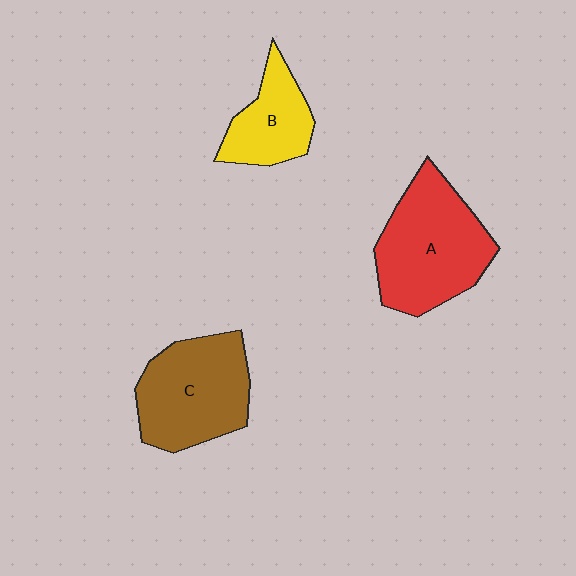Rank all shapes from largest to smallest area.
From largest to smallest: A (red), C (brown), B (yellow).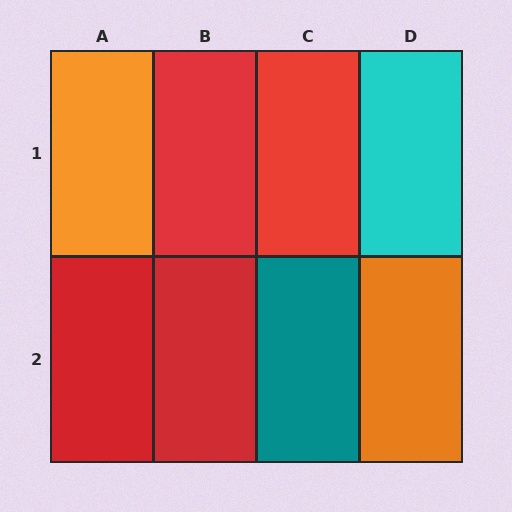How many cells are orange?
2 cells are orange.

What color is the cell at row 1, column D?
Cyan.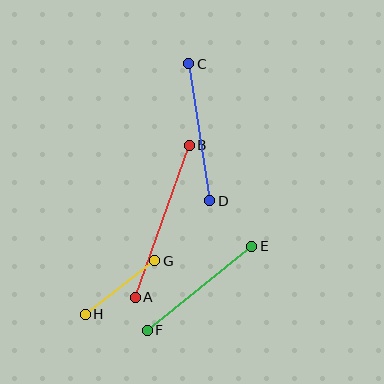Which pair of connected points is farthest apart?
Points A and B are farthest apart.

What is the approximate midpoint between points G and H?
The midpoint is at approximately (120, 288) pixels.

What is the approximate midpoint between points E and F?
The midpoint is at approximately (199, 288) pixels.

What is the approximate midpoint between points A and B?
The midpoint is at approximately (162, 221) pixels.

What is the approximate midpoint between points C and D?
The midpoint is at approximately (199, 132) pixels.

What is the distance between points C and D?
The distance is approximately 138 pixels.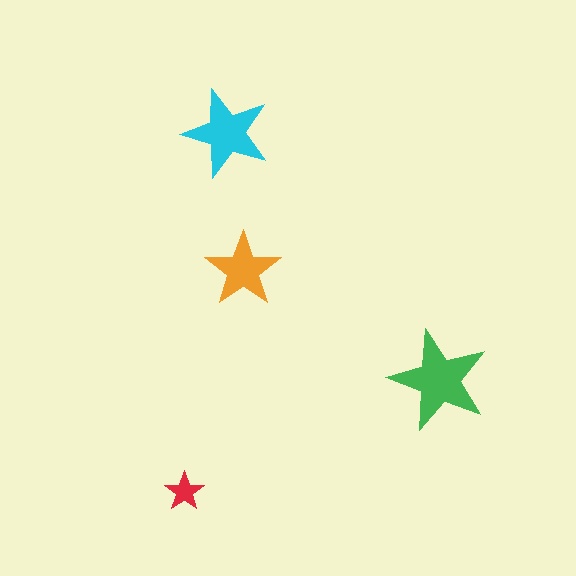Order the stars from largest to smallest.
the green one, the cyan one, the orange one, the red one.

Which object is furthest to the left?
The red star is leftmost.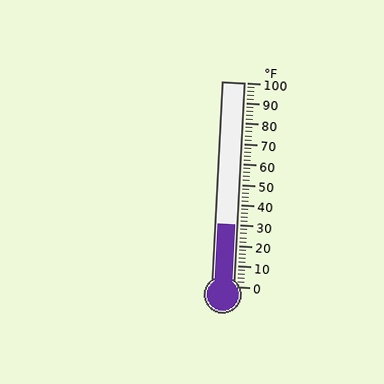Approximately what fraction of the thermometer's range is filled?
The thermometer is filled to approximately 30% of its range.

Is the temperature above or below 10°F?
The temperature is above 10°F.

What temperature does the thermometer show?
The thermometer shows approximately 30°F.